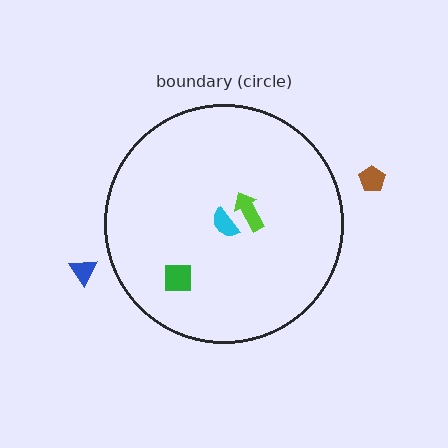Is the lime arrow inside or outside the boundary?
Inside.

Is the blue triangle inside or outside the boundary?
Outside.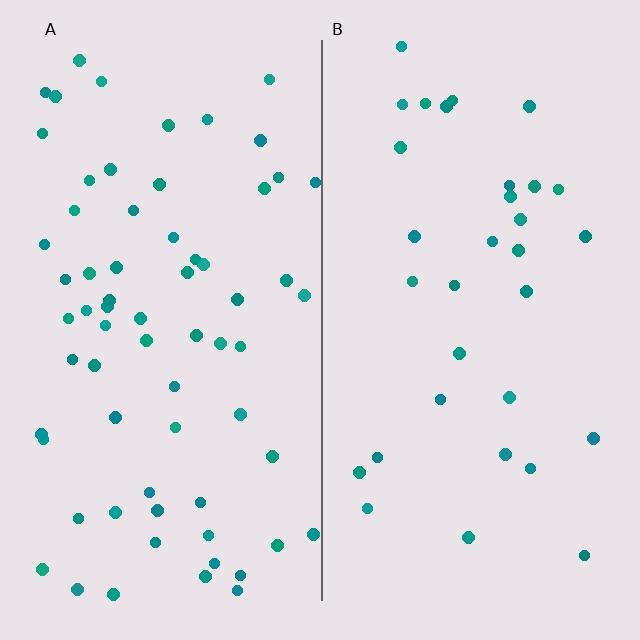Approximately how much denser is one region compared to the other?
Approximately 2.1× — region A over region B.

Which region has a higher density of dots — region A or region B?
A (the left).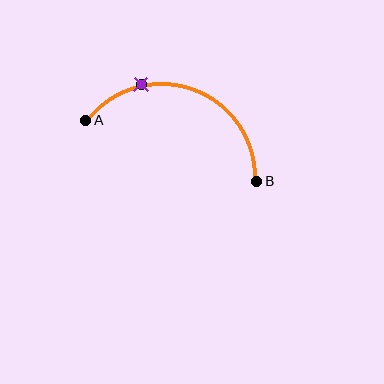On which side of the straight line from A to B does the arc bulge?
The arc bulges above the straight line connecting A and B.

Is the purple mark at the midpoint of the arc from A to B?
No. The purple mark lies on the arc but is closer to endpoint A. The arc midpoint would be at the point on the curve equidistant along the arc from both A and B.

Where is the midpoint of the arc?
The arc midpoint is the point on the curve farthest from the straight line joining A and B. It sits above that line.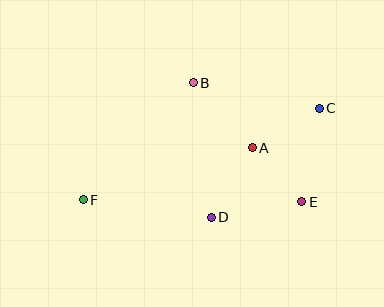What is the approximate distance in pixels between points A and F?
The distance between A and F is approximately 177 pixels.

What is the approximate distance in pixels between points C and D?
The distance between C and D is approximately 153 pixels.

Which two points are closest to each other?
Points A and E are closest to each other.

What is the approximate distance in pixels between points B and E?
The distance between B and E is approximately 161 pixels.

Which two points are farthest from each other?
Points C and F are farthest from each other.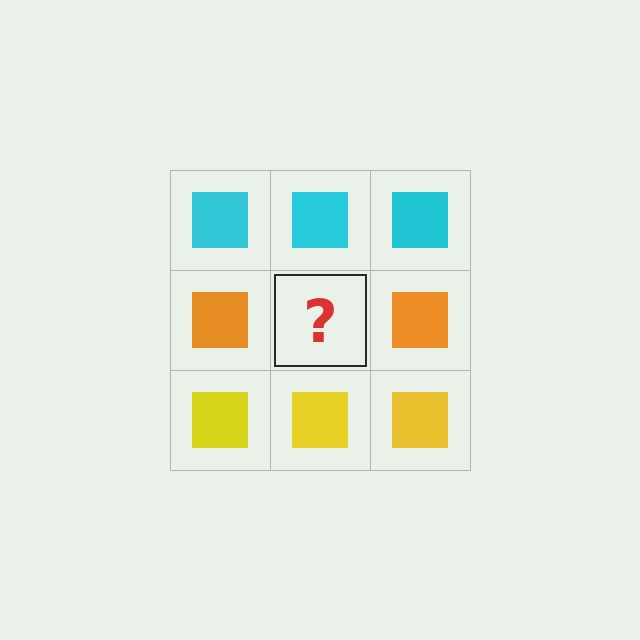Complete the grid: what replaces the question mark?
The question mark should be replaced with an orange square.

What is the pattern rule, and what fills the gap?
The rule is that each row has a consistent color. The gap should be filled with an orange square.